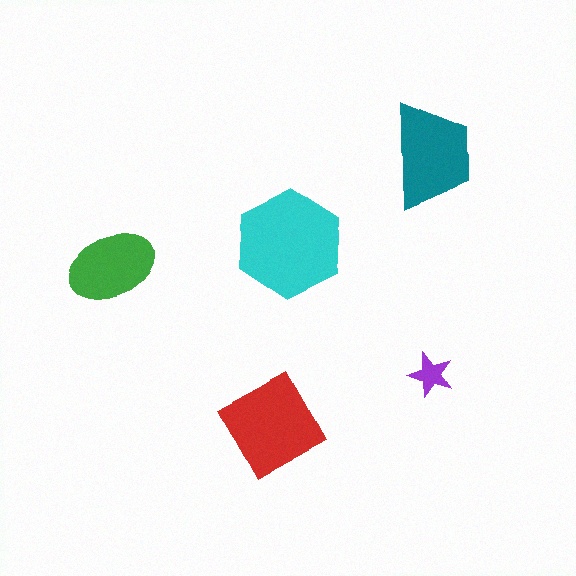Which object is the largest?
The cyan hexagon.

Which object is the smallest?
The purple star.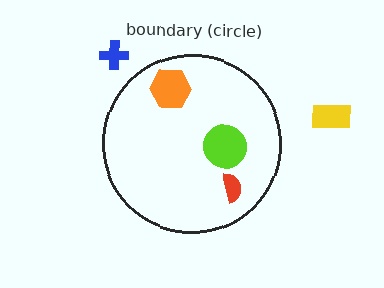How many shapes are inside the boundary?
3 inside, 2 outside.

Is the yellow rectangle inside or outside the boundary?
Outside.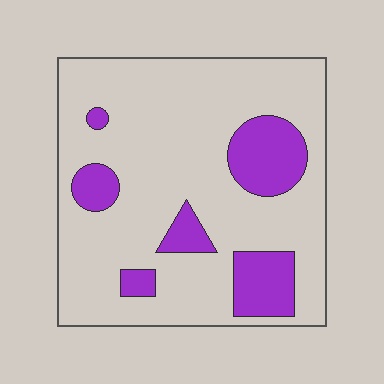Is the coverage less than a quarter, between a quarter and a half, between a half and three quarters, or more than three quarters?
Less than a quarter.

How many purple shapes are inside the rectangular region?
6.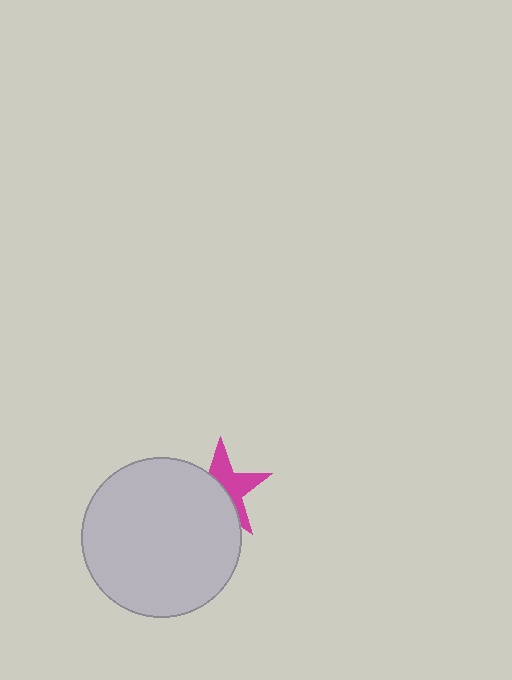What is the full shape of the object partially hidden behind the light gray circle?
The partially hidden object is a magenta star.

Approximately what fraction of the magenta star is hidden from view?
Roughly 53% of the magenta star is hidden behind the light gray circle.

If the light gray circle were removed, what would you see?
You would see the complete magenta star.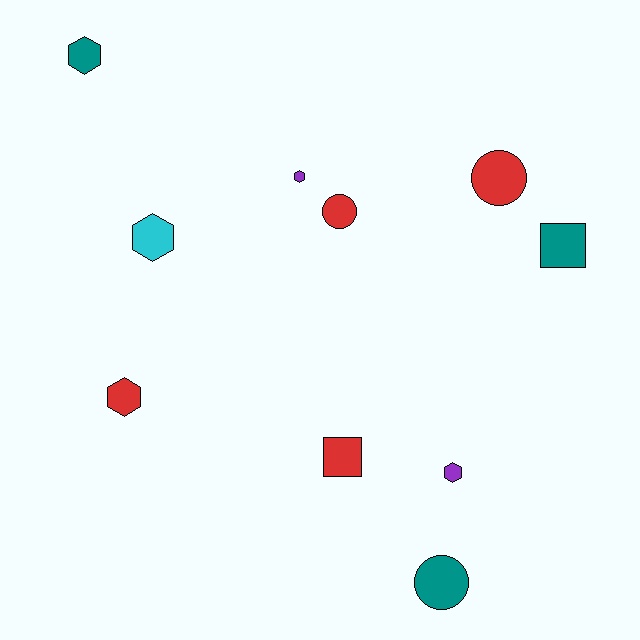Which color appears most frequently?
Red, with 4 objects.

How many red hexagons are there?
There is 1 red hexagon.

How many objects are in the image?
There are 10 objects.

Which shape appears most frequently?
Hexagon, with 5 objects.